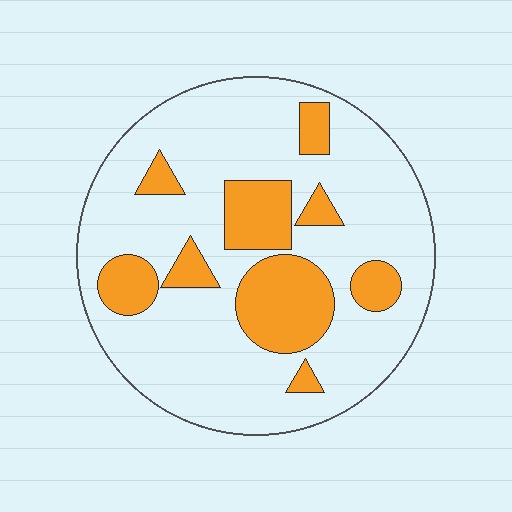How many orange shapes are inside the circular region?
9.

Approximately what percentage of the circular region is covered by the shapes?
Approximately 25%.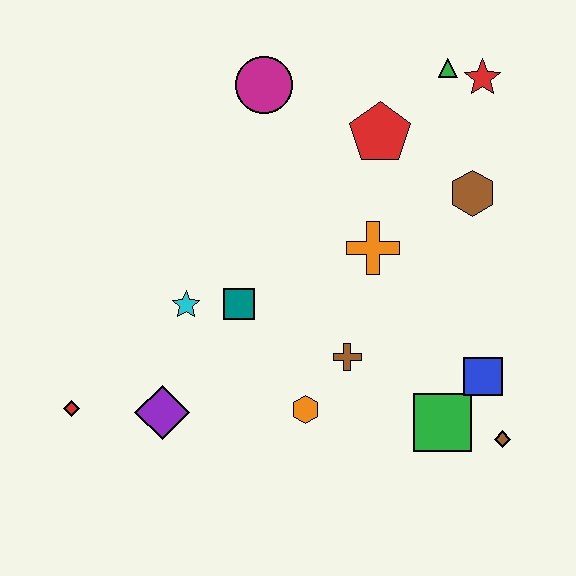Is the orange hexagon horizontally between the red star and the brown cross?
No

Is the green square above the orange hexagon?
No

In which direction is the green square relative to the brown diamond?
The green square is to the left of the brown diamond.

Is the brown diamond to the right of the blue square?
Yes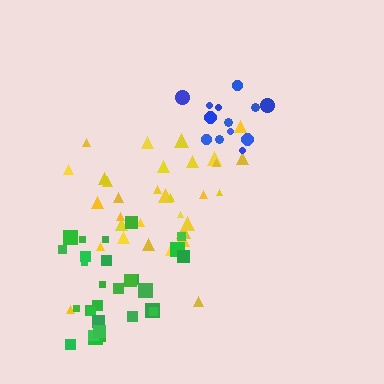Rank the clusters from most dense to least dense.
blue, green, yellow.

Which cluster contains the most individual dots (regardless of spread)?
Yellow (34).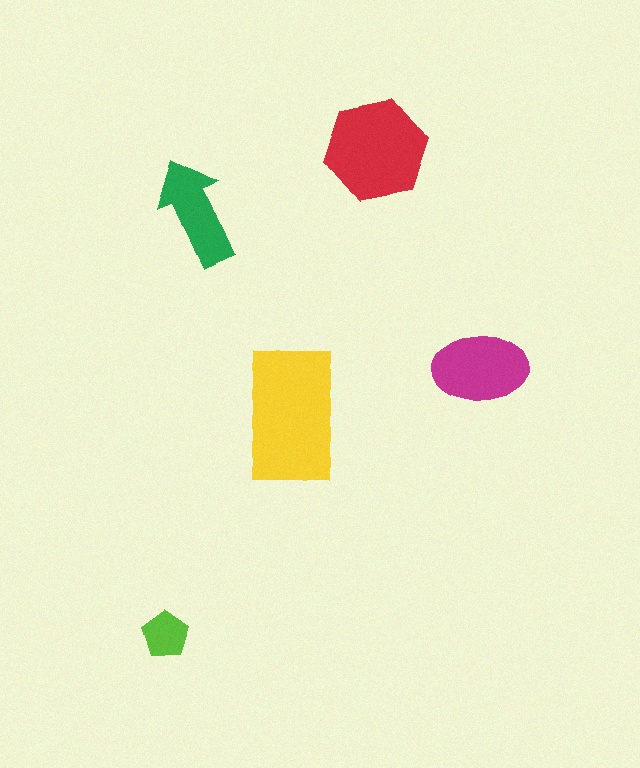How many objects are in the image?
There are 5 objects in the image.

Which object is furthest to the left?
The lime pentagon is leftmost.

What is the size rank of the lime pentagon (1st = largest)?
5th.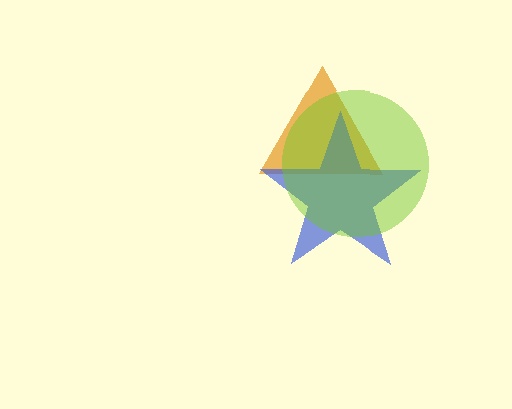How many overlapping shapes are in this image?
There are 3 overlapping shapes in the image.